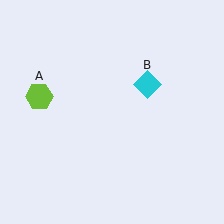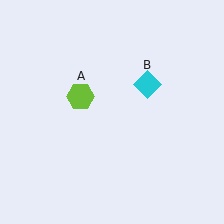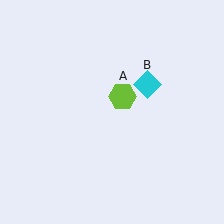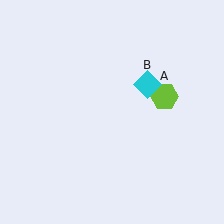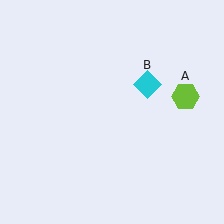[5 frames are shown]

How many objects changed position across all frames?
1 object changed position: lime hexagon (object A).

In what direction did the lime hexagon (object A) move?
The lime hexagon (object A) moved right.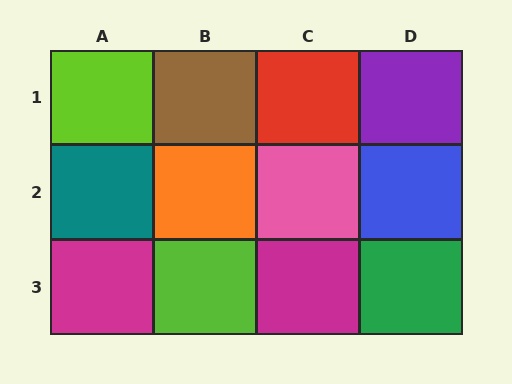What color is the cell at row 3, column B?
Lime.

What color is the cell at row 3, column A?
Magenta.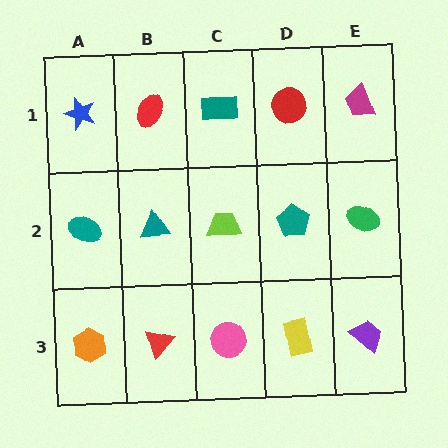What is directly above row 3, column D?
A teal pentagon.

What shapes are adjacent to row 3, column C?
A lime trapezoid (row 2, column C), a red triangle (row 3, column B), a yellow rectangle (row 3, column D).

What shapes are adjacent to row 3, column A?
A teal ellipse (row 2, column A), a red triangle (row 3, column B).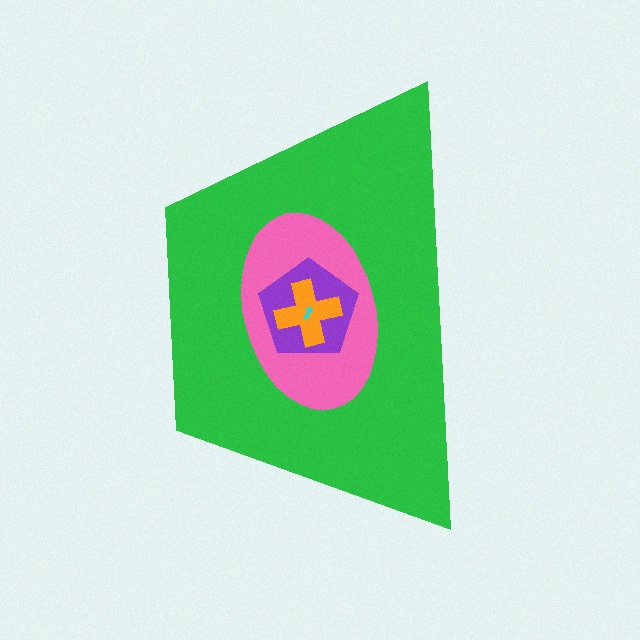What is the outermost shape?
The green trapezoid.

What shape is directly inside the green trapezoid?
The pink ellipse.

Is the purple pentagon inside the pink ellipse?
Yes.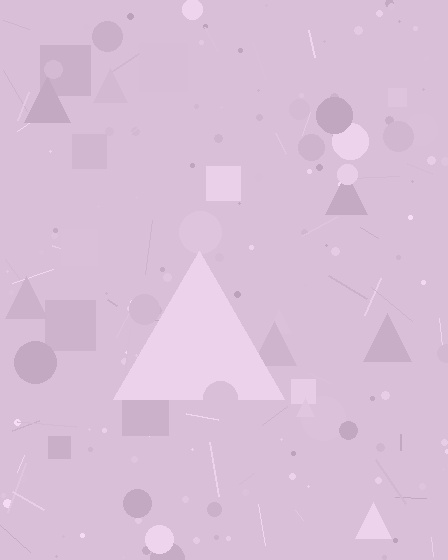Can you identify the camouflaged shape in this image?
The camouflaged shape is a triangle.